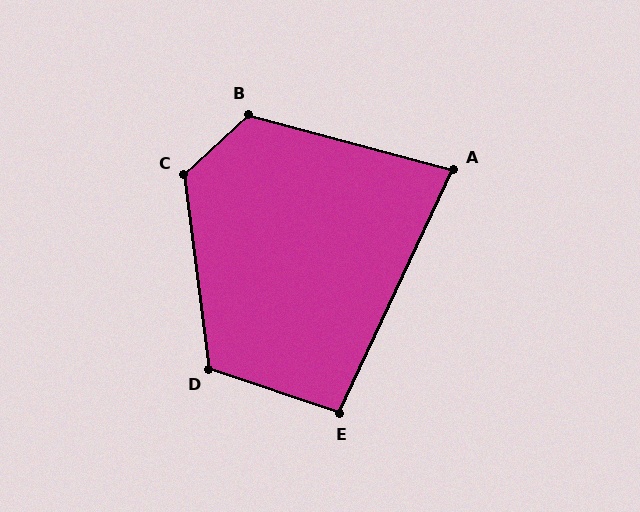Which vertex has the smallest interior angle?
A, at approximately 80 degrees.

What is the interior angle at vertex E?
Approximately 96 degrees (obtuse).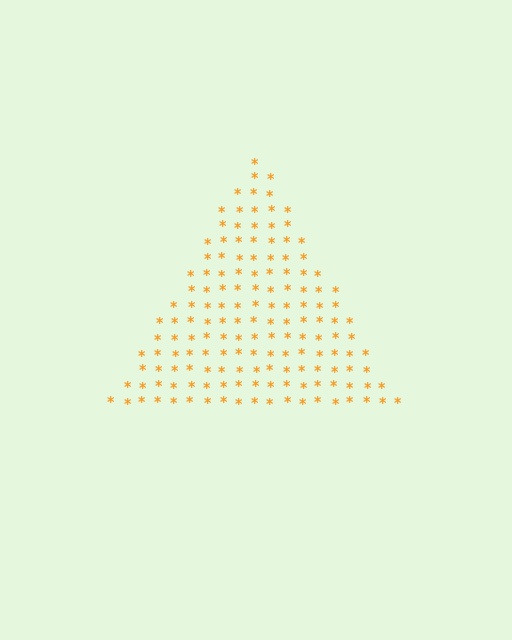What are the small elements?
The small elements are asterisks.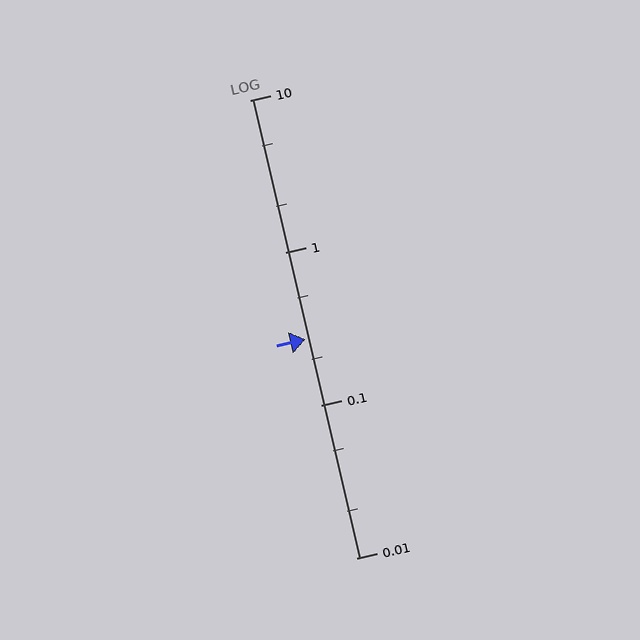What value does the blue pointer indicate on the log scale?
The pointer indicates approximately 0.27.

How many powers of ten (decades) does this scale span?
The scale spans 3 decades, from 0.01 to 10.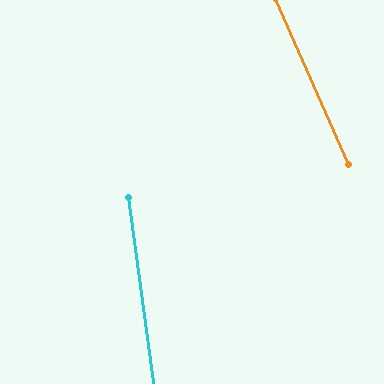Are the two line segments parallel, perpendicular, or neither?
Neither parallel nor perpendicular — they differ by about 16°.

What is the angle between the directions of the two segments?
Approximately 16 degrees.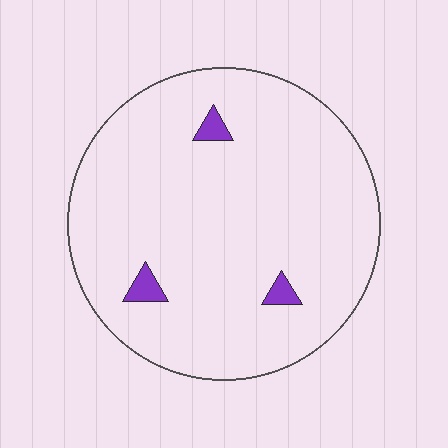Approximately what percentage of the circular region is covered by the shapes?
Approximately 5%.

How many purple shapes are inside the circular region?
3.